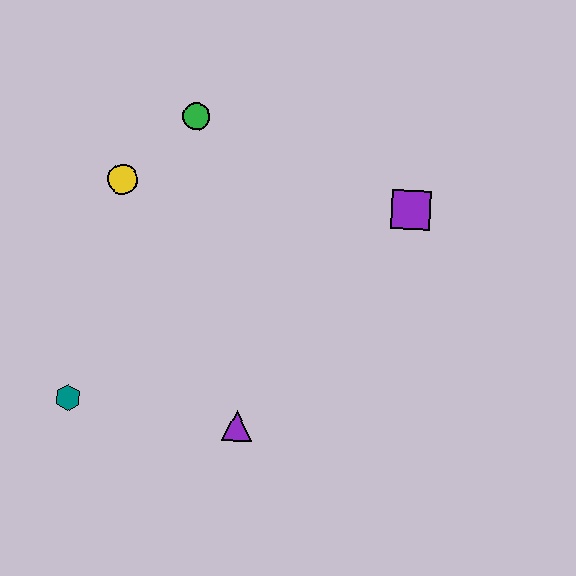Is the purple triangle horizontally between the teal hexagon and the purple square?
Yes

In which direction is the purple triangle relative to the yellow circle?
The purple triangle is below the yellow circle.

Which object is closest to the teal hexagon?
The purple triangle is closest to the teal hexagon.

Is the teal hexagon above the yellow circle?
No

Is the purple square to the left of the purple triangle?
No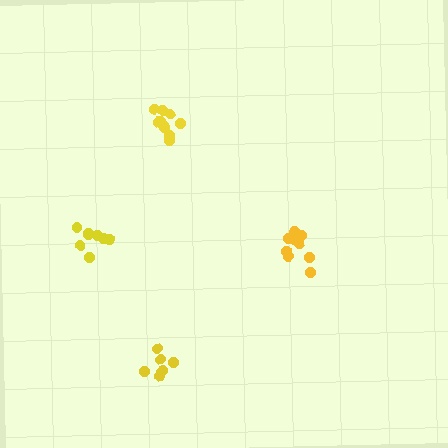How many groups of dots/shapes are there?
There are 4 groups.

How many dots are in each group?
Group 1: 11 dots, Group 2: 8 dots, Group 3: 10 dots, Group 4: 7 dots (36 total).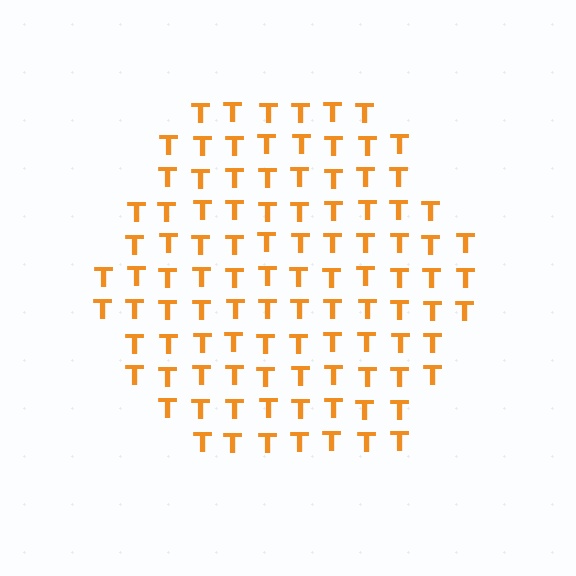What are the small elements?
The small elements are letter T's.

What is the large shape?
The large shape is a hexagon.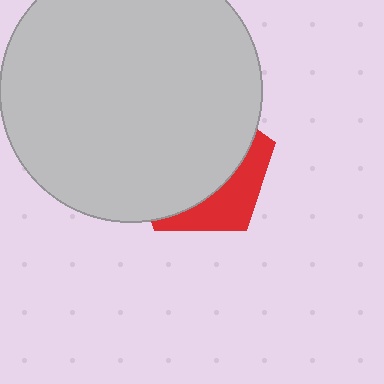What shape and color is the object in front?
The object in front is a light gray circle.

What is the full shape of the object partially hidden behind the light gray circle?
The partially hidden object is a red pentagon.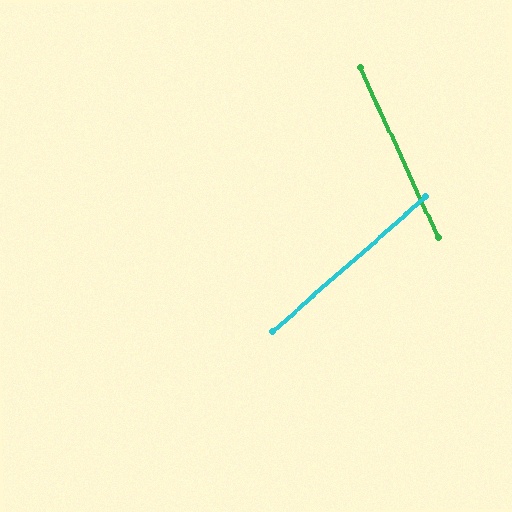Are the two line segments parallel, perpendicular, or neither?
Neither parallel nor perpendicular — they differ by about 74°.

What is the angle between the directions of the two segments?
Approximately 74 degrees.